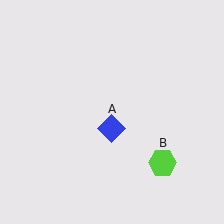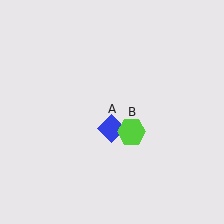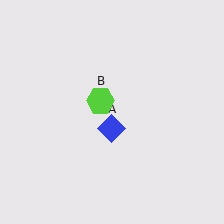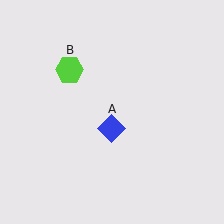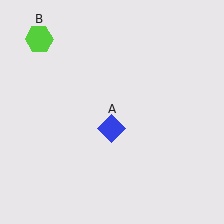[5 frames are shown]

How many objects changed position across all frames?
1 object changed position: lime hexagon (object B).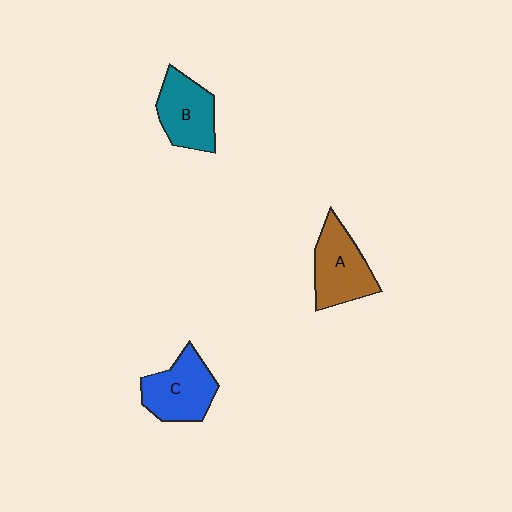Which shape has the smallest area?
Shape B (teal).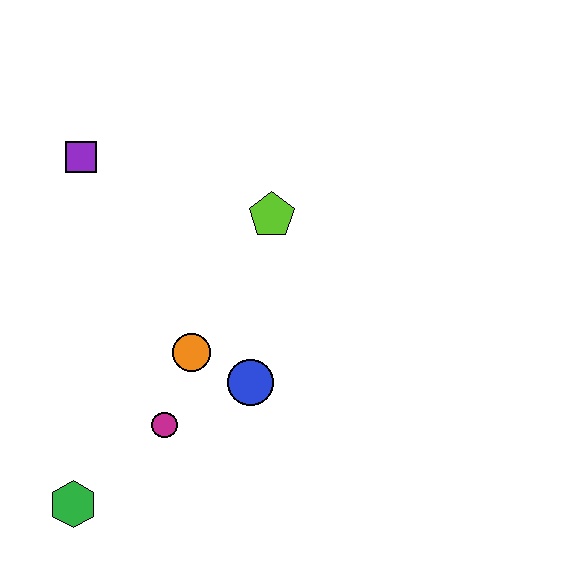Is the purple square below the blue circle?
No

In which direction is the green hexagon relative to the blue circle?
The green hexagon is to the left of the blue circle.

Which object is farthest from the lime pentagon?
The green hexagon is farthest from the lime pentagon.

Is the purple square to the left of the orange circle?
Yes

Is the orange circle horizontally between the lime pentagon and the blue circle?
No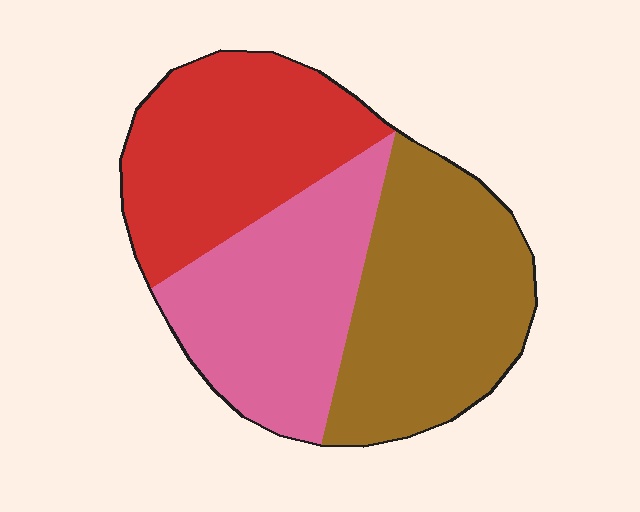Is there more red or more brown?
Brown.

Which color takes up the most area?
Brown, at roughly 35%.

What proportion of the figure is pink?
Pink covers 32% of the figure.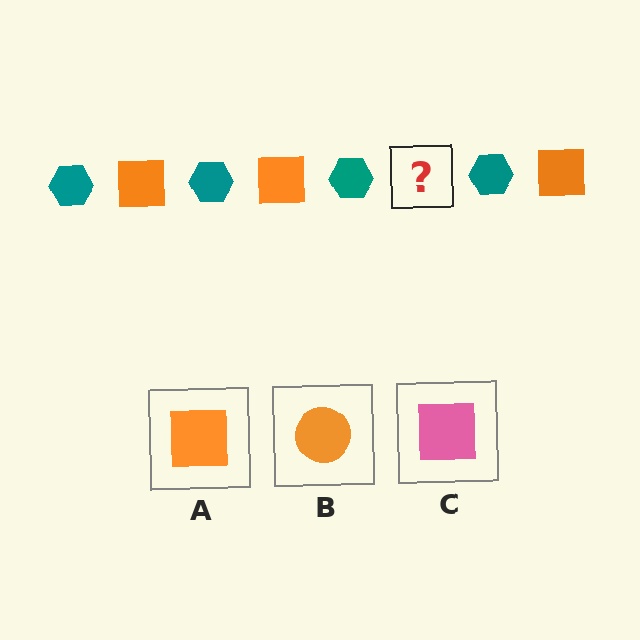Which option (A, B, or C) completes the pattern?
A.